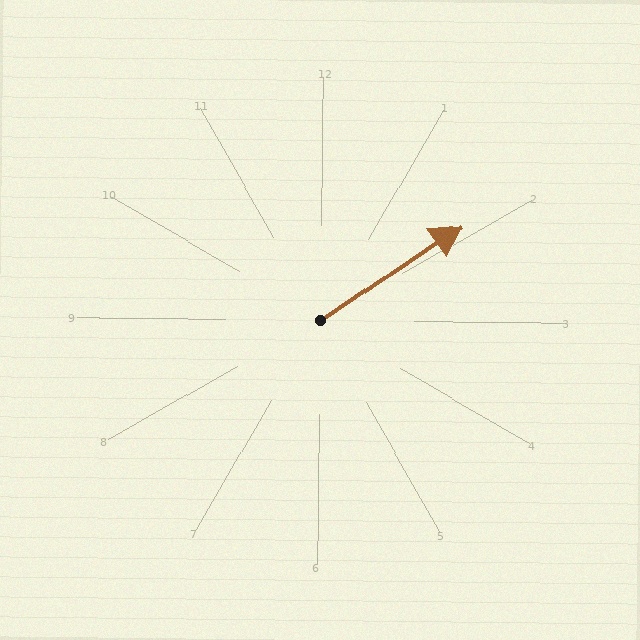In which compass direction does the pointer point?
Northeast.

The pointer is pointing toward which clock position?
Roughly 2 o'clock.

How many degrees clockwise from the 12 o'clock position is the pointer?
Approximately 56 degrees.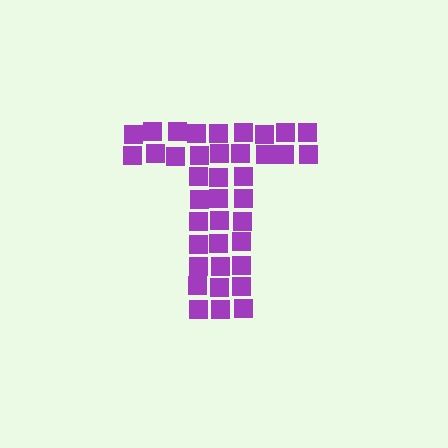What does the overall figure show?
The overall figure shows the letter T.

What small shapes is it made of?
It is made of small squares.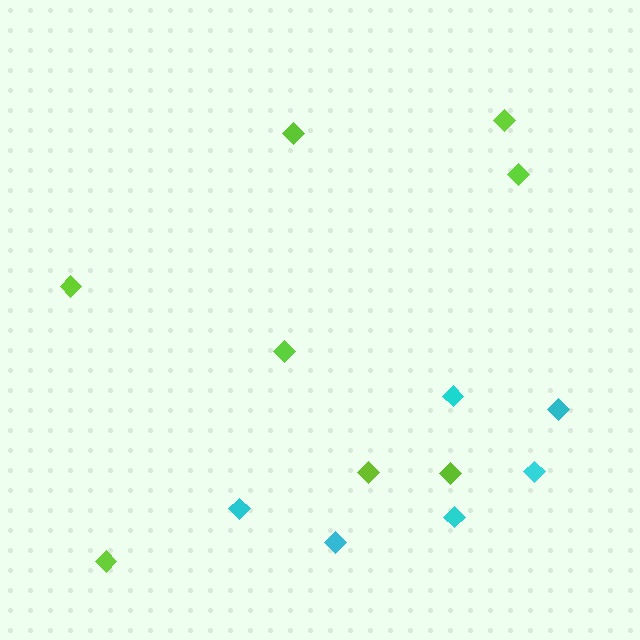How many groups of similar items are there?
There are 2 groups: one group of lime diamonds (8) and one group of cyan diamonds (6).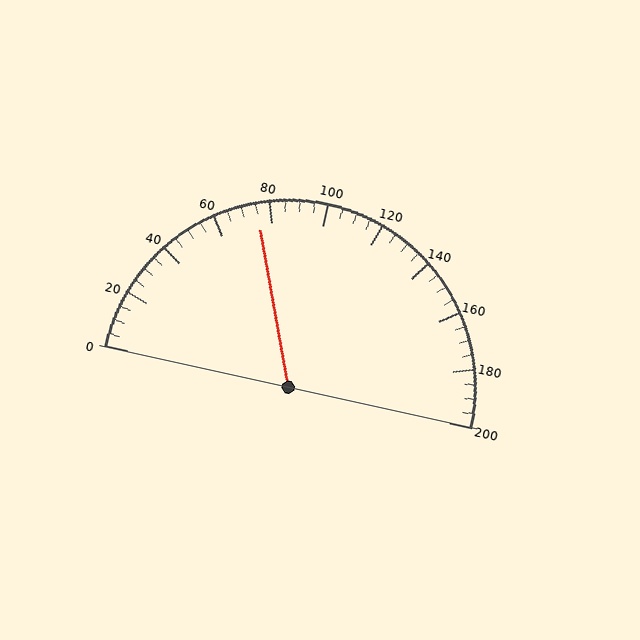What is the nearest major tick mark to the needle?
The nearest major tick mark is 80.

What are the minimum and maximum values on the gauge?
The gauge ranges from 0 to 200.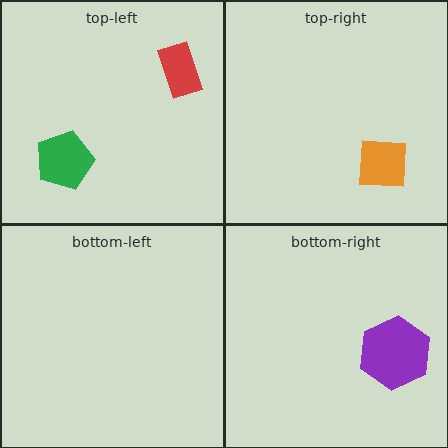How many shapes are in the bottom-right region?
1.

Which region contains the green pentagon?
The top-left region.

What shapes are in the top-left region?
The red rectangle, the green pentagon.